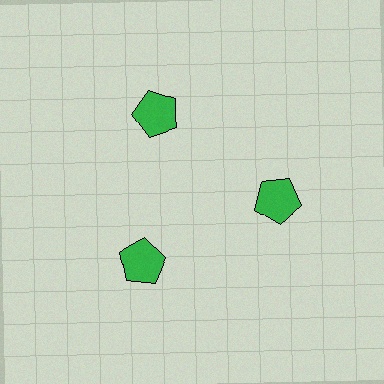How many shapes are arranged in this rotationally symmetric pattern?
There are 3 shapes, arranged in 3 groups of 1.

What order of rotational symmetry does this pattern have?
This pattern has 3-fold rotational symmetry.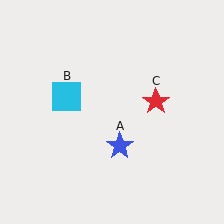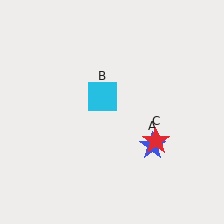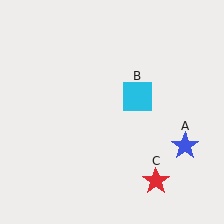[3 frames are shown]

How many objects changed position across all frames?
3 objects changed position: blue star (object A), cyan square (object B), red star (object C).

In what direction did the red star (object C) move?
The red star (object C) moved down.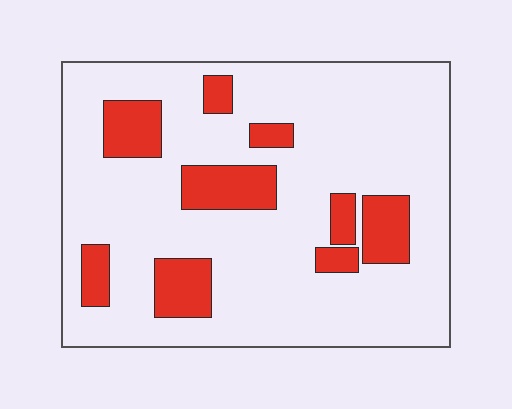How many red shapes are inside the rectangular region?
9.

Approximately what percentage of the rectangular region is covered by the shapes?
Approximately 20%.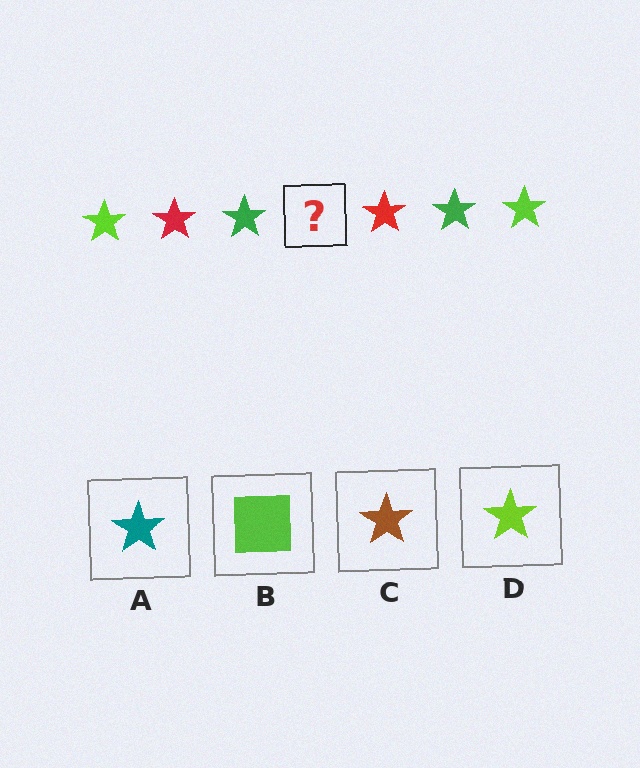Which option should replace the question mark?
Option D.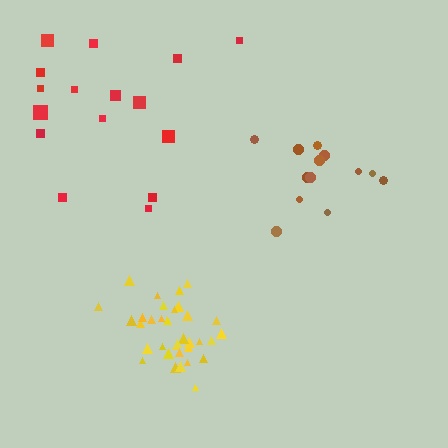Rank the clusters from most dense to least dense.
yellow, brown, red.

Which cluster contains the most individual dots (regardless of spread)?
Yellow (34).